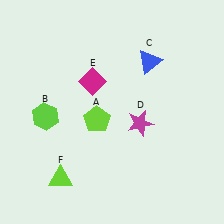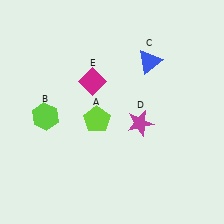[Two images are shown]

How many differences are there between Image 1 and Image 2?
There is 1 difference between the two images.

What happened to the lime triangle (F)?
The lime triangle (F) was removed in Image 2. It was in the bottom-left area of Image 1.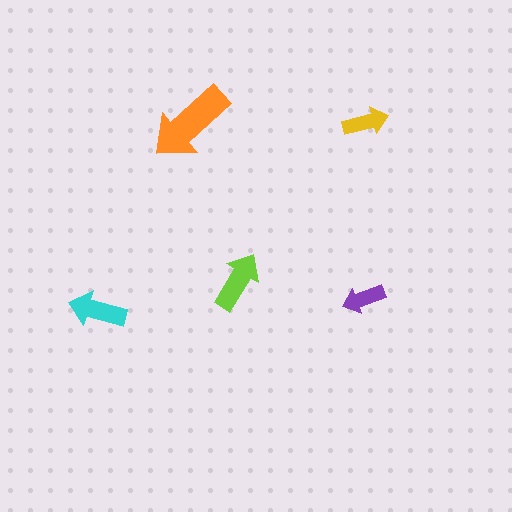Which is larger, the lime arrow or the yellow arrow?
The lime one.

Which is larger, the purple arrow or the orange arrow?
The orange one.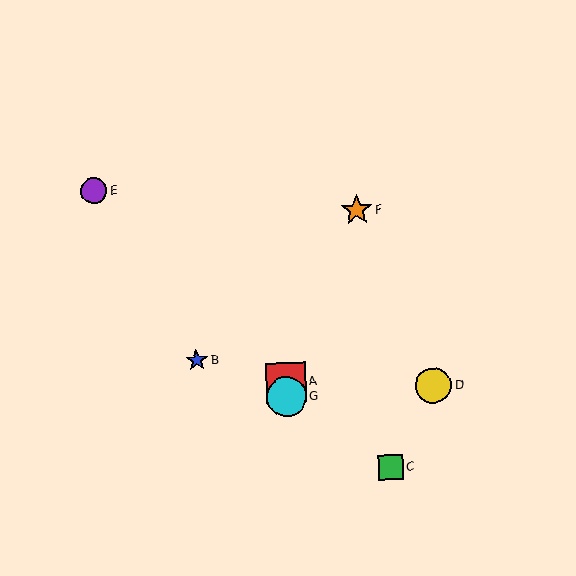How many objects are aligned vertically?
2 objects (A, G) are aligned vertically.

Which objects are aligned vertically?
Objects A, G are aligned vertically.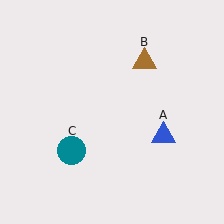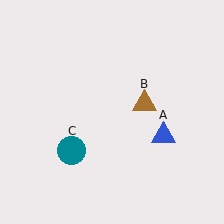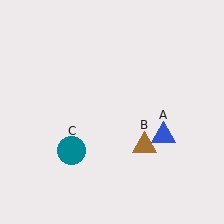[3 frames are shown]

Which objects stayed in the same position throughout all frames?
Blue triangle (object A) and teal circle (object C) remained stationary.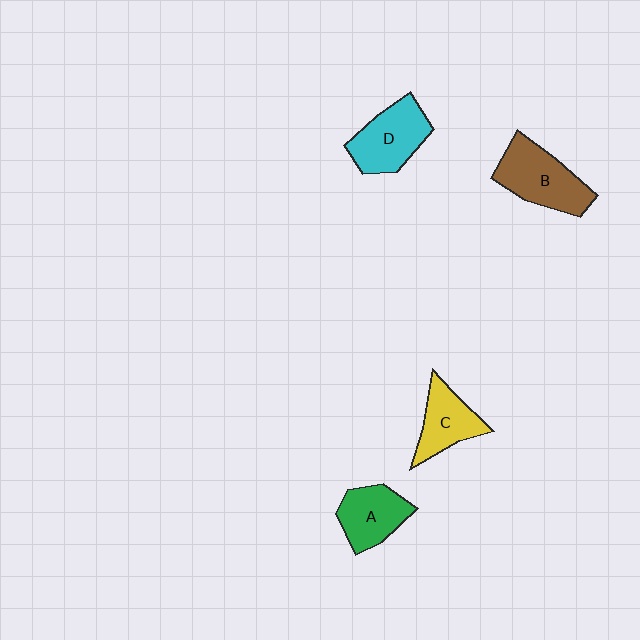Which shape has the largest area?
Shape B (brown).